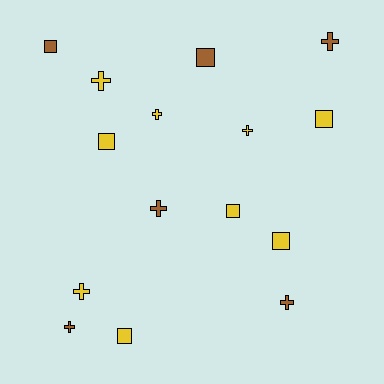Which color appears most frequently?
Yellow, with 9 objects.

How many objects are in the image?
There are 15 objects.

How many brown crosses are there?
There are 4 brown crosses.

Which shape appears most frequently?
Cross, with 8 objects.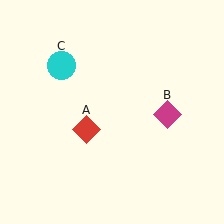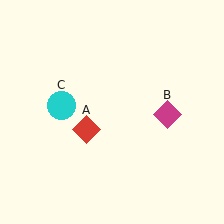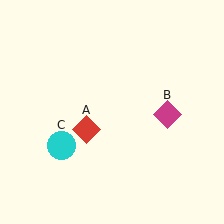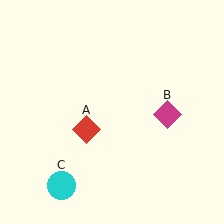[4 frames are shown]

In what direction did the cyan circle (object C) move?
The cyan circle (object C) moved down.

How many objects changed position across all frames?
1 object changed position: cyan circle (object C).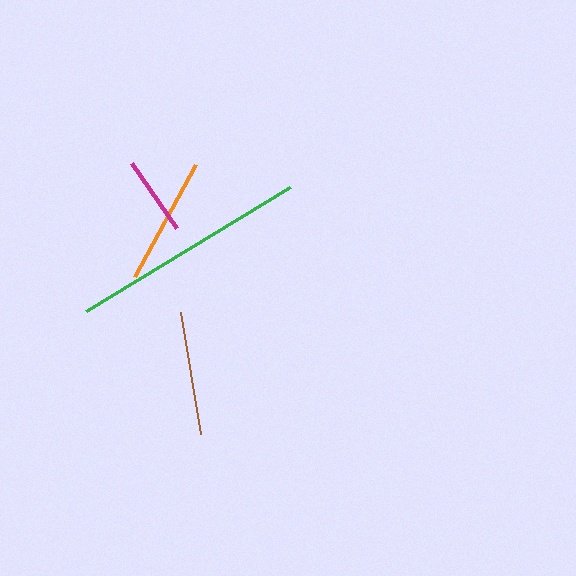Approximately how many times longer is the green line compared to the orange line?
The green line is approximately 1.9 times the length of the orange line.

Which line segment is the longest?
The green line is the longest at approximately 238 pixels.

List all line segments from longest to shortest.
From longest to shortest: green, orange, brown, magenta.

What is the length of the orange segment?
The orange segment is approximately 127 pixels long.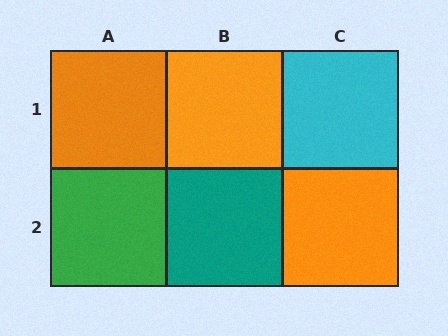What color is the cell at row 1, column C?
Cyan.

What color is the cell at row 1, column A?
Orange.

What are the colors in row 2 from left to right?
Green, teal, orange.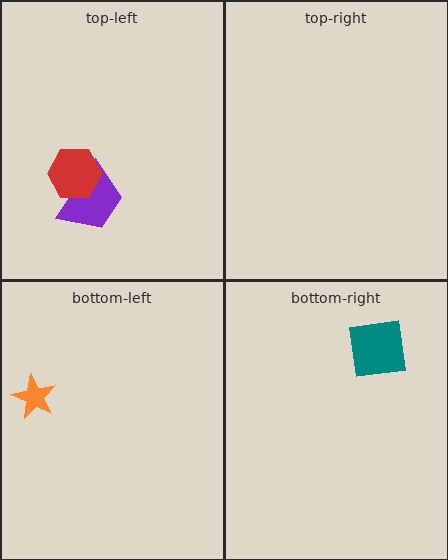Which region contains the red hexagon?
The top-left region.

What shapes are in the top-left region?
The purple trapezoid, the red hexagon.